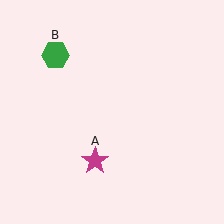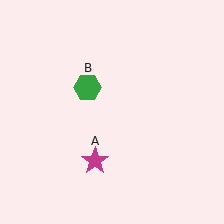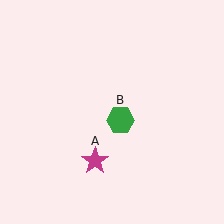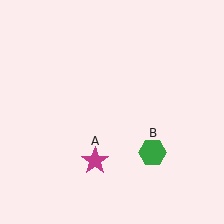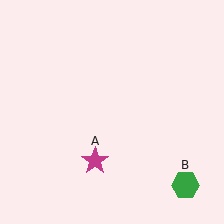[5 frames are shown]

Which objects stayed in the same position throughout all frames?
Magenta star (object A) remained stationary.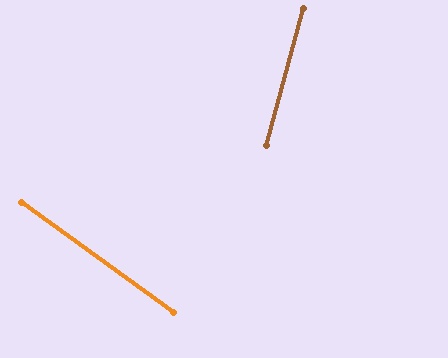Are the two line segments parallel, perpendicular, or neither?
Neither parallel nor perpendicular — they differ by about 69°.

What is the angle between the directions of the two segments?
Approximately 69 degrees.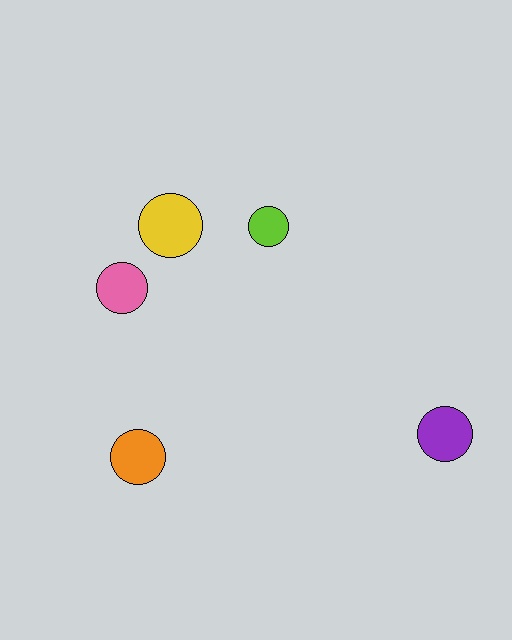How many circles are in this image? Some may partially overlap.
There are 5 circles.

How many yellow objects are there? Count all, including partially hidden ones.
There is 1 yellow object.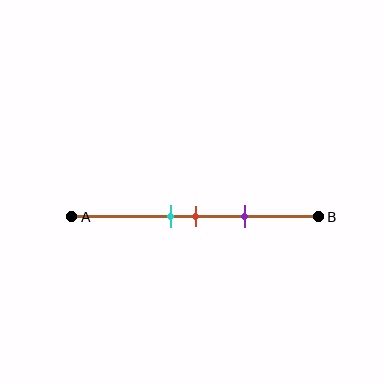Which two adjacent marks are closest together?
The cyan and red marks are the closest adjacent pair.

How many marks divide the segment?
There are 3 marks dividing the segment.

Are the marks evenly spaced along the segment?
Yes, the marks are approximately evenly spaced.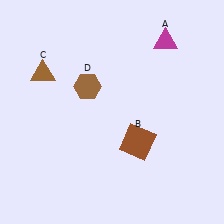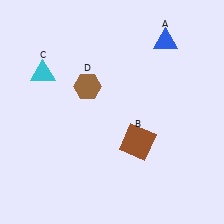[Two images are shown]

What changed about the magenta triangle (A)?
In Image 1, A is magenta. In Image 2, it changed to blue.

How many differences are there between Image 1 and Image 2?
There are 2 differences between the two images.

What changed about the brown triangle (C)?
In Image 1, C is brown. In Image 2, it changed to cyan.